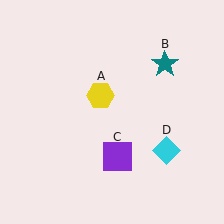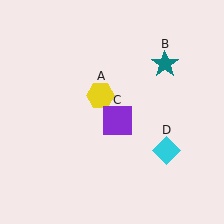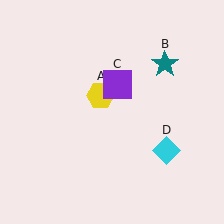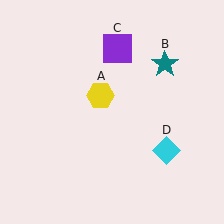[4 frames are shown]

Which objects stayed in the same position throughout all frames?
Yellow hexagon (object A) and teal star (object B) and cyan diamond (object D) remained stationary.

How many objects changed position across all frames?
1 object changed position: purple square (object C).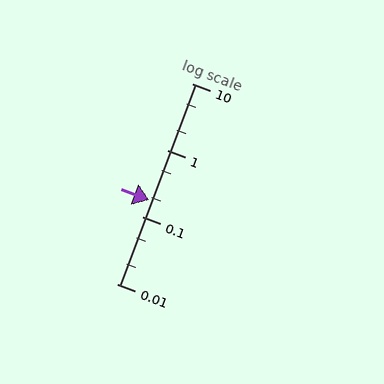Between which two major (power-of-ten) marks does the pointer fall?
The pointer is between 0.1 and 1.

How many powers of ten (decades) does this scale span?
The scale spans 3 decades, from 0.01 to 10.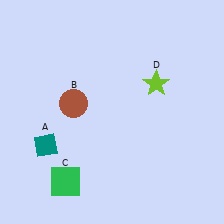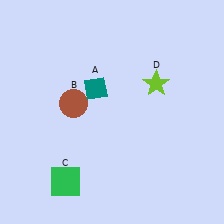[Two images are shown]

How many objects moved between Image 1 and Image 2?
1 object moved between the two images.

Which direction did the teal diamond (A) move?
The teal diamond (A) moved up.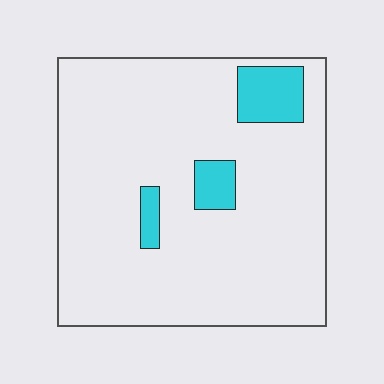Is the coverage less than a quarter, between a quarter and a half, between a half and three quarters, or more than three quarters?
Less than a quarter.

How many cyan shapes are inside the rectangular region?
3.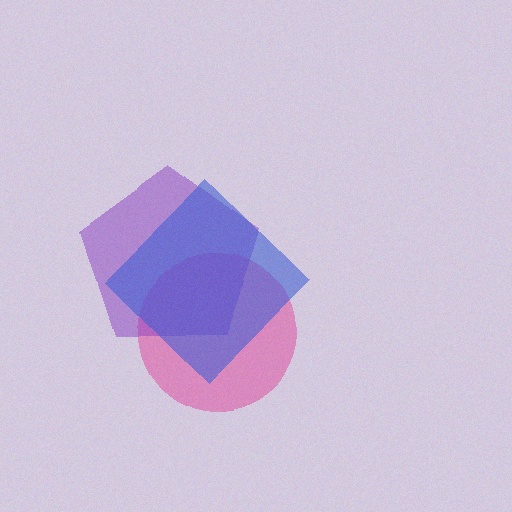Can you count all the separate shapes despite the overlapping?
Yes, there are 3 separate shapes.